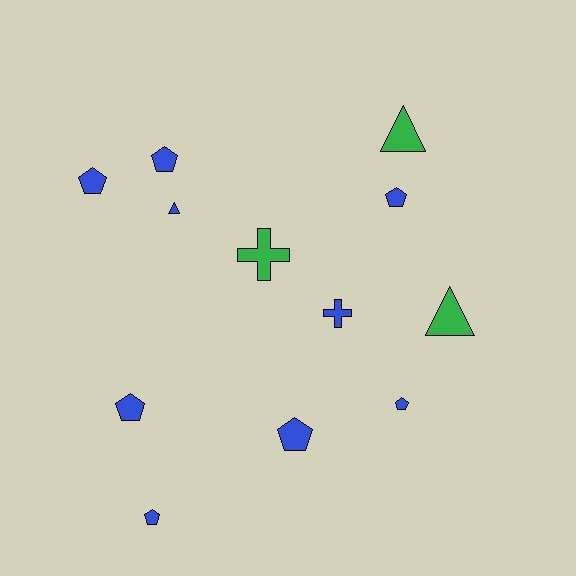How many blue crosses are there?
There is 1 blue cross.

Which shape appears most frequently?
Pentagon, with 7 objects.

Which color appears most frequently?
Blue, with 9 objects.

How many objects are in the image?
There are 12 objects.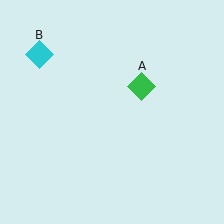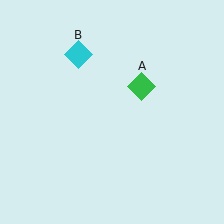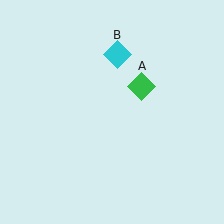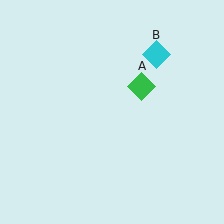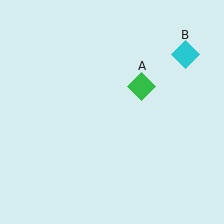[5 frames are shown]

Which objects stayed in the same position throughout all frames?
Green diamond (object A) remained stationary.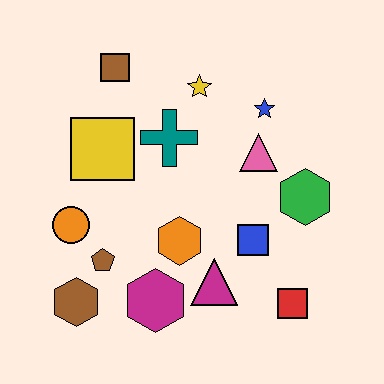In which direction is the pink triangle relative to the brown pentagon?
The pink triangle is to the right of the brown pentagon.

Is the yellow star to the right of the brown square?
Yes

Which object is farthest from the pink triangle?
The brown hexagon is farthest from the pink triangle.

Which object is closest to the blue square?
The magenta triangle is closest to the blue square.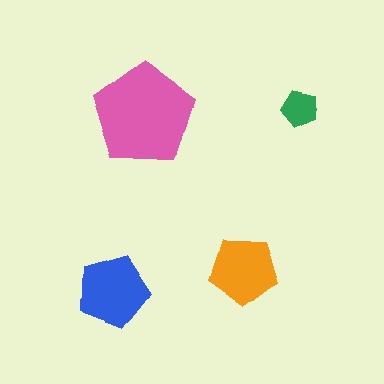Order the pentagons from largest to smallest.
the pink one, the blue one, the orange one, the green one.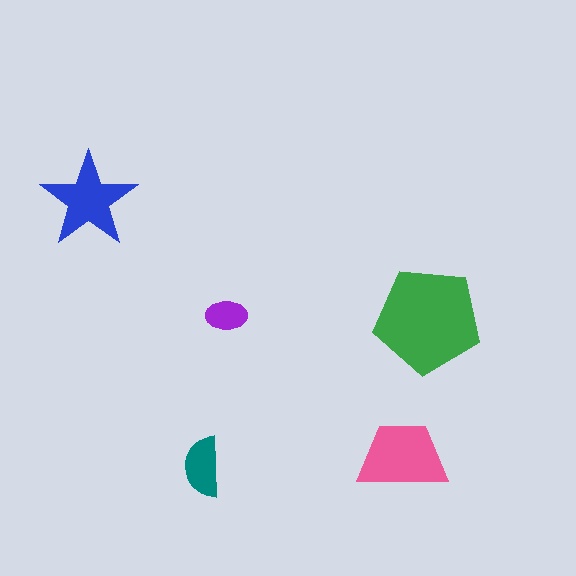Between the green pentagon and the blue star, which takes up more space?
The green pentagon.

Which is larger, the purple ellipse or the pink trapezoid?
The pink trapezoid.